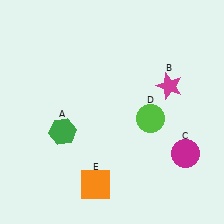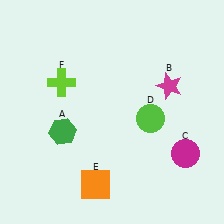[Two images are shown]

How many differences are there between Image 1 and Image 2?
There is 1 difference between the two images.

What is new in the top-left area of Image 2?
A lime cross (F) was added in the top-left area of Image 2.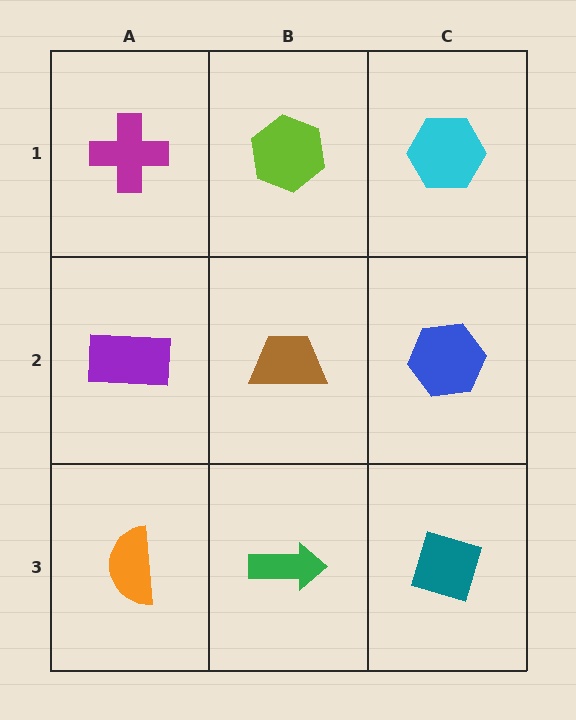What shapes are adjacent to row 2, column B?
A lime hexagon (row 1, column B), a green arrow (row 3, column B), a purple rectangle (row 2, column A), a blue hexagon (row 2, column C).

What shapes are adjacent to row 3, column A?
A purple rectangle (row 2, column A), a green arrow (row 3, column B).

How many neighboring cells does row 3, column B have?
3.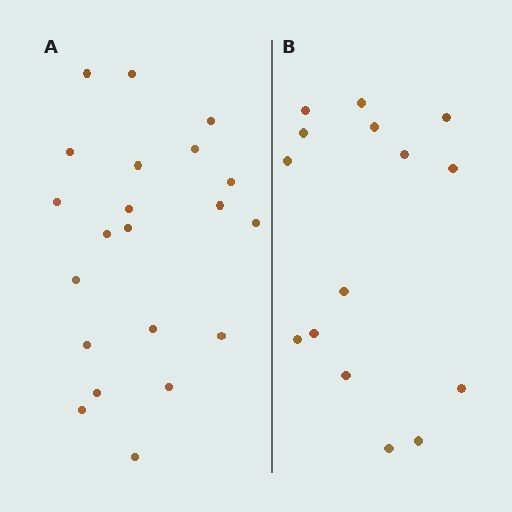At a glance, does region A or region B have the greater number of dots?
Region A (the left region) has more dots.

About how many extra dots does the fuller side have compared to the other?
Region A has about 6 more dots than region B.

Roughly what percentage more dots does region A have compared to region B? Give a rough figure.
About 40% more.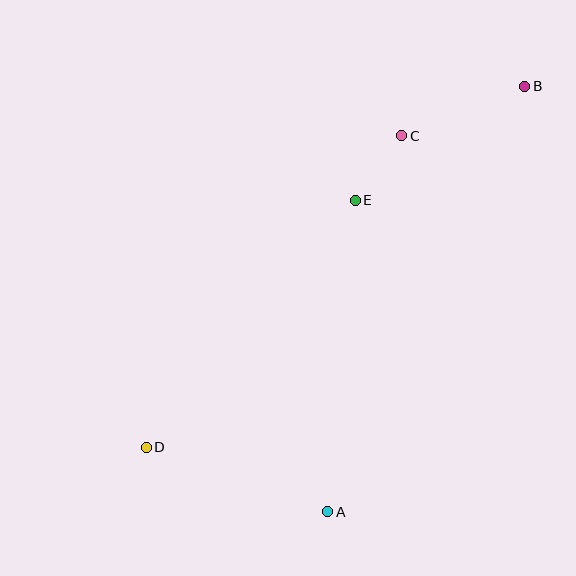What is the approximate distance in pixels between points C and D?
The distance between C and D is approximately 403 pixels.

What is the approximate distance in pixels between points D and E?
The distance between D and E is approximately 324 pixels.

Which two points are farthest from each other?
Points B and D are farthest from each other.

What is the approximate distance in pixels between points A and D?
The distance between A and D is approximately 193 pixels.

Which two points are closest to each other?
Points C and E are closest to each other.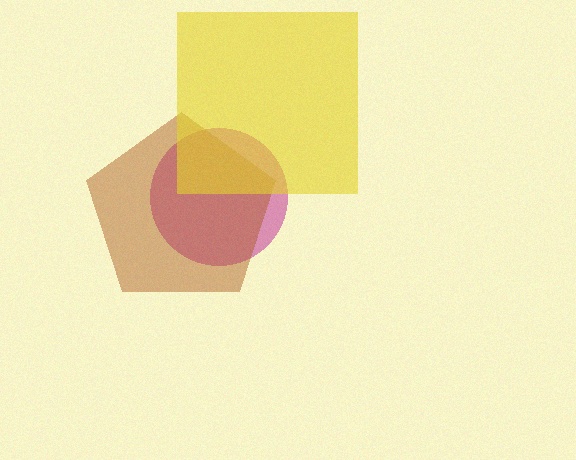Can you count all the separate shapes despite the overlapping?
Yes, there are 3 separate shapes.